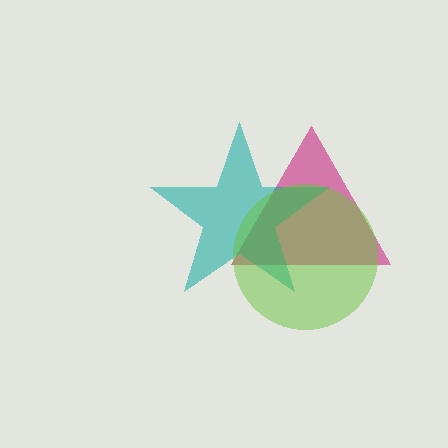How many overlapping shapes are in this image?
There are 3 overlapping shapes in the image.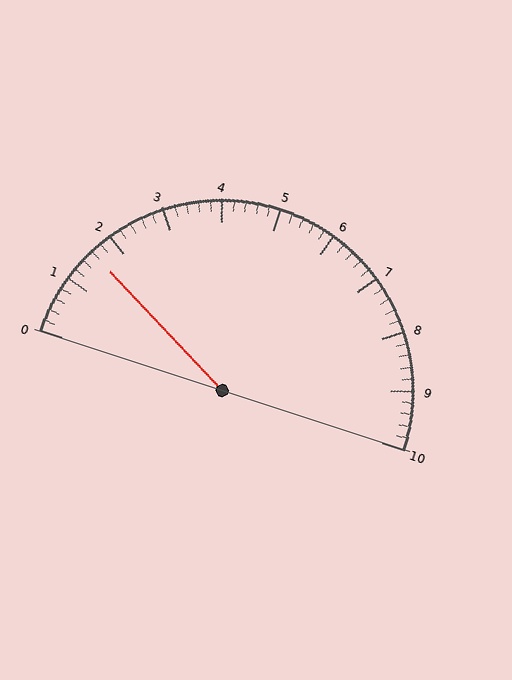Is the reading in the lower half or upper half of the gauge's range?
The reading is in the lower half of the range (0 to 10).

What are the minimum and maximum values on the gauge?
The gauge ranges from 0 to 10.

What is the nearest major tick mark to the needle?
The nearest major tick mark is 2.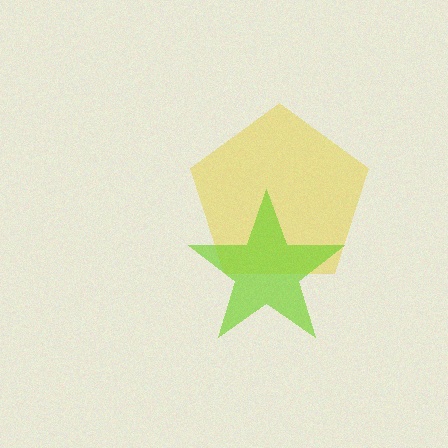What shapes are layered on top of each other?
The layered shapes are: a yellow pentagon, a lime star.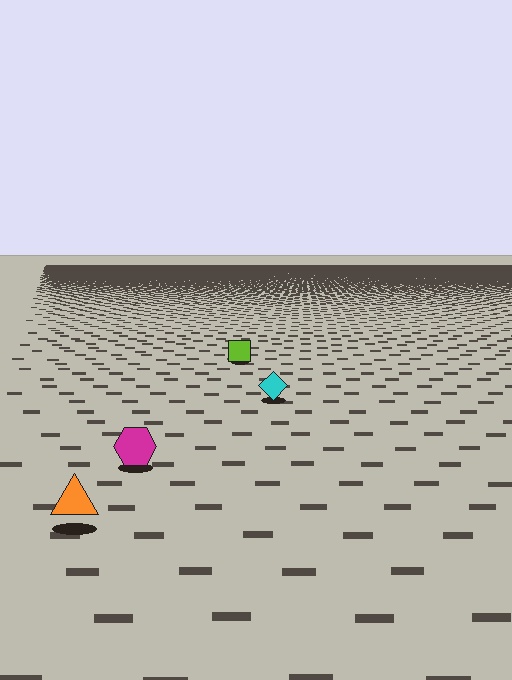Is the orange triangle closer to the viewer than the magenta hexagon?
Yes. The orange triangle is closer — you can tell from the texture gradient: the ground texture is coarser near it.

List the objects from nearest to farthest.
From nearest to farthest: the orange triangle, the magenta hexagon, the cyan diamond, the lime square.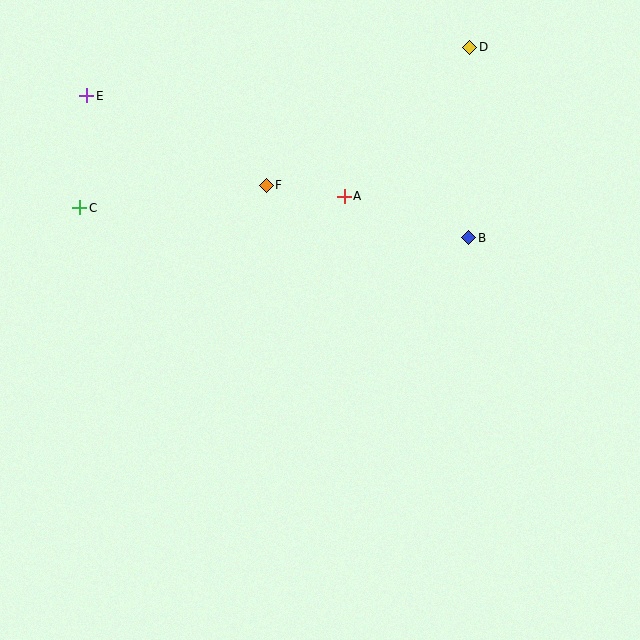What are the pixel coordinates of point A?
Point A is at (344, 196).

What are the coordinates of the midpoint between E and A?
The midpoint between E and A is at (215, 146).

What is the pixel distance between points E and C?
The distance between E and C is 112 pixels.